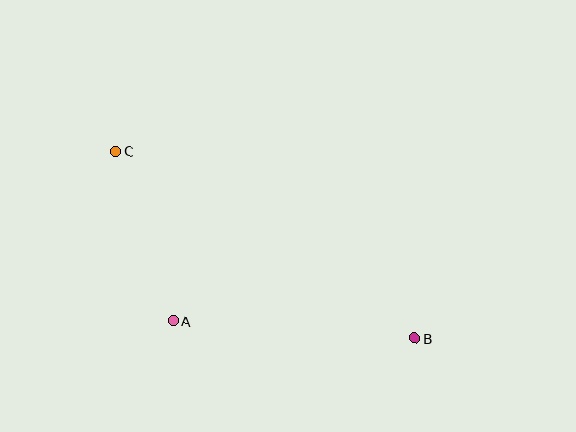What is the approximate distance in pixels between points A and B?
The distance between A and B is approximately 242 pixels.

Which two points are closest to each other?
Points A and C are closest to each other.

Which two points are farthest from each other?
Points B and C are farthest from each other.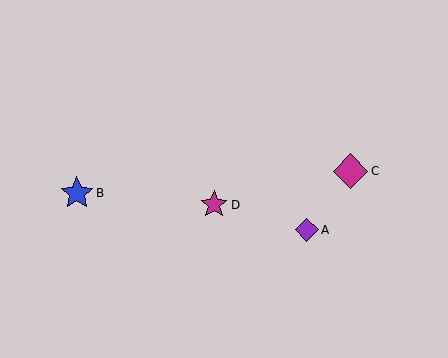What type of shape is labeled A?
Shape A is a purple diamond.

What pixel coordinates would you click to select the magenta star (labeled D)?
Click at (214, 205) to select the magenta star D.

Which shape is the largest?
The magenta diamond (labeled C) is the largest.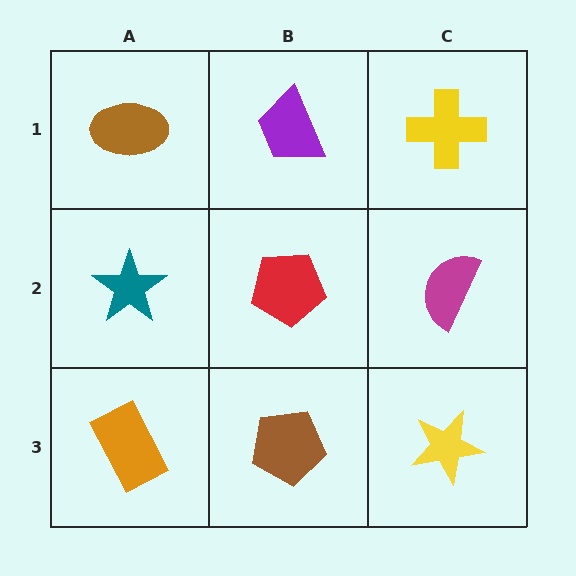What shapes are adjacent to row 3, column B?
A red pentagon (row 2, column B), an orange rectangle (row 3, column A), a yellow star (row 3, column C).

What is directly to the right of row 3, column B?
A yellow star.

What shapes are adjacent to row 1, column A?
A teal star (row 2, column A), a purple trapezoid (row 1, column B).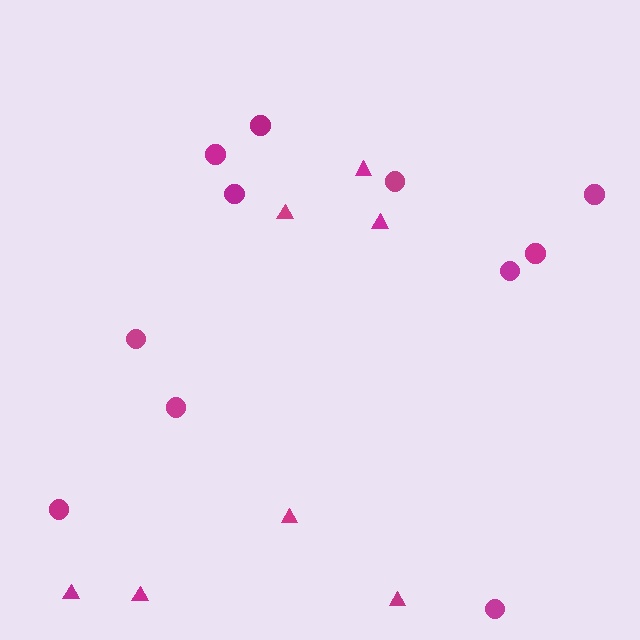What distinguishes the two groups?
There are 2 groups: one group of triangles (7) and one group of circles (11).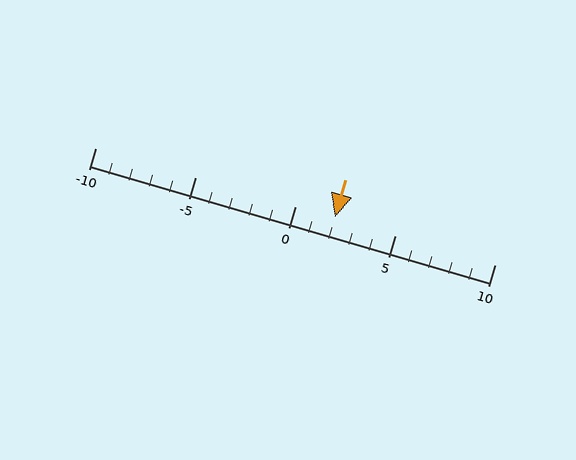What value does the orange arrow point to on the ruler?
The orange arrow points to approximately 2.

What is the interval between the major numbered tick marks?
The major tick marks are spaced 5 units apart.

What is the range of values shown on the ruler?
The ruler shows values from -10 to 10.